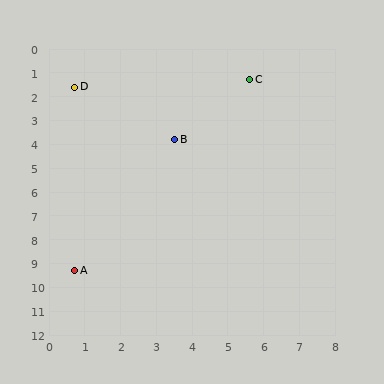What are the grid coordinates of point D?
Point D is at approximately (0.7, 1.6).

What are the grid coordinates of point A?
Point A is at approximately (0.7, 9.3).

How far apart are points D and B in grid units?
Points D and B are about 3.6 grid units apart.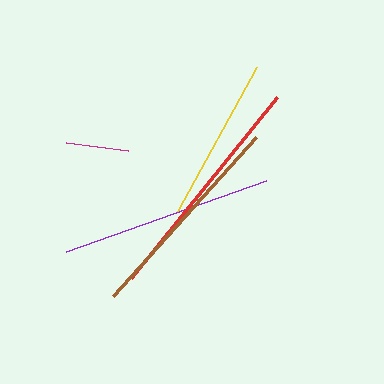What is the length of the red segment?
The red segment is approximately 233 pixels long.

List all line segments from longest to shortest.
From longest to shortest: red, brown, purple, yellow, magenta.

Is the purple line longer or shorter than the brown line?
The brown line is longer than the purple line.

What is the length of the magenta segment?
The magenta segment is approximately 62 pixels long.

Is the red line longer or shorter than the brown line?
The red line is longer than the brown line.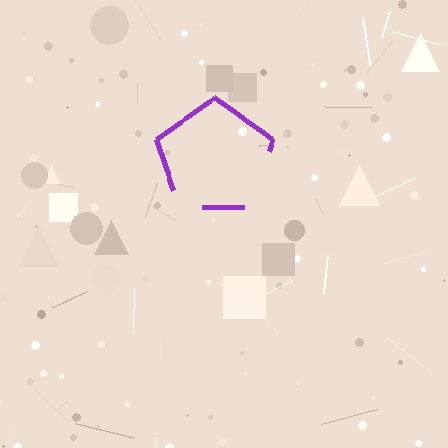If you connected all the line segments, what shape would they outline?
They would outline a pentagon.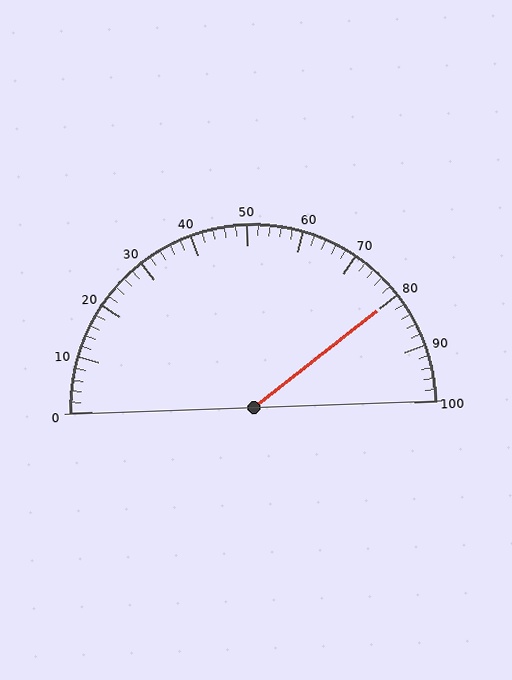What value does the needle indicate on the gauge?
The needle indicates approximately 80.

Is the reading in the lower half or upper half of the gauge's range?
The reading is in the upper half of the range (0 to 100).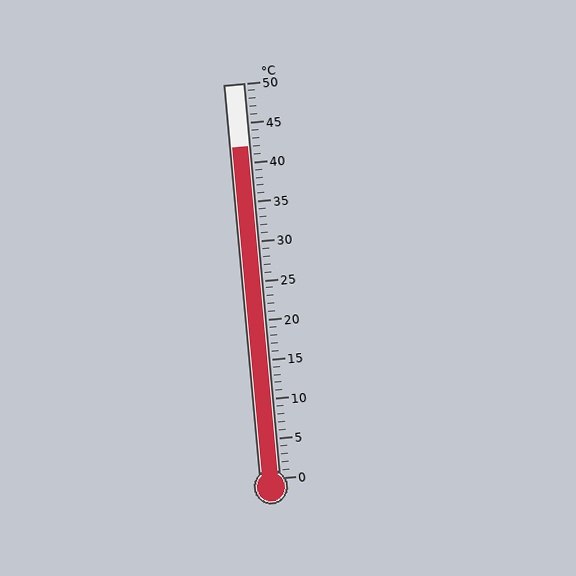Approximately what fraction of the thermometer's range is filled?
The thermometer is filled to approximately 85% of its range.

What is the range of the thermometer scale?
The thermometer scale ranges from 0°C to 50°C.